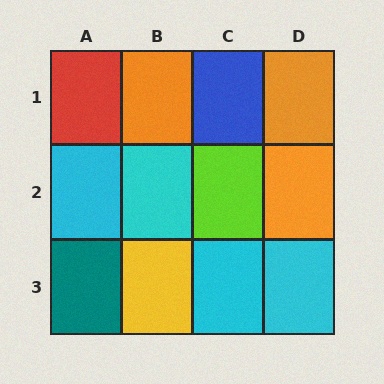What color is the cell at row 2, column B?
Cyan.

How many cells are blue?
1 cell is blue.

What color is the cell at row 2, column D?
Orange.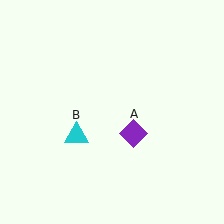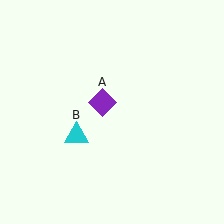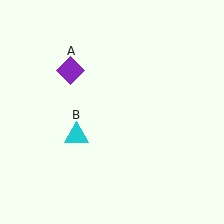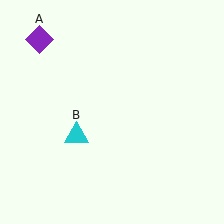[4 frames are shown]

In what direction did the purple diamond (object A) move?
The purple diamond (object A) moved up and to the left.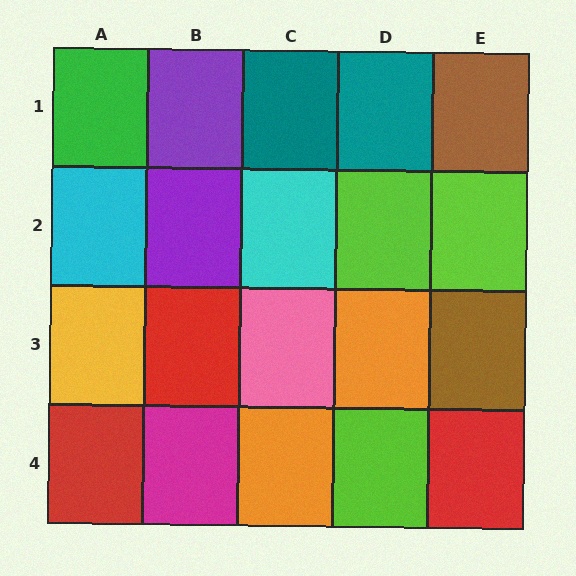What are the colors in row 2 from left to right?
Cyan, purple, cyan, lime, lime.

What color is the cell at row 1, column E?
Brown.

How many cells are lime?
3 cells are lime.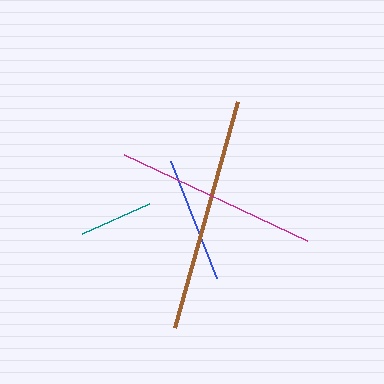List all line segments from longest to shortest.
From longest to shortest: brown, magenta, blue, teal.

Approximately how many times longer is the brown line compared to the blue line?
The brown line is approximately 1.9 times the length of the blue line.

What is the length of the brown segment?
The brown segment is approximately 235 pixels long.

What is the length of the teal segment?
The teal segment is approximately 73 pixels long.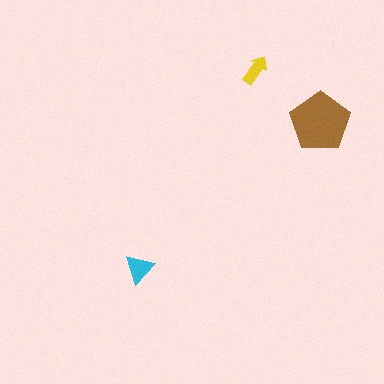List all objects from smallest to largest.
The yellow arrow, the cyan triangle, the brown pentagon.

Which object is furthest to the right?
The brown pentagon is rightmost.